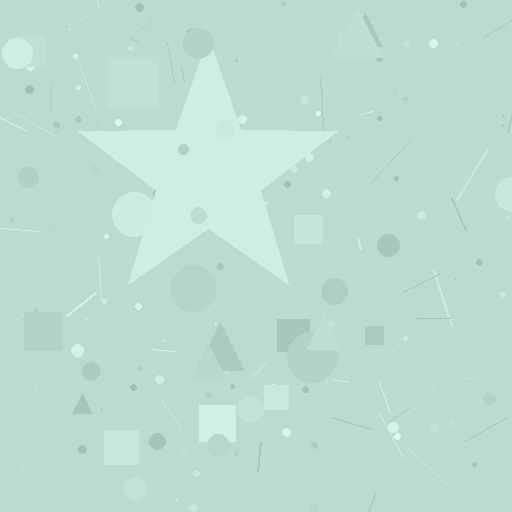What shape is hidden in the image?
A star is hidden in the image.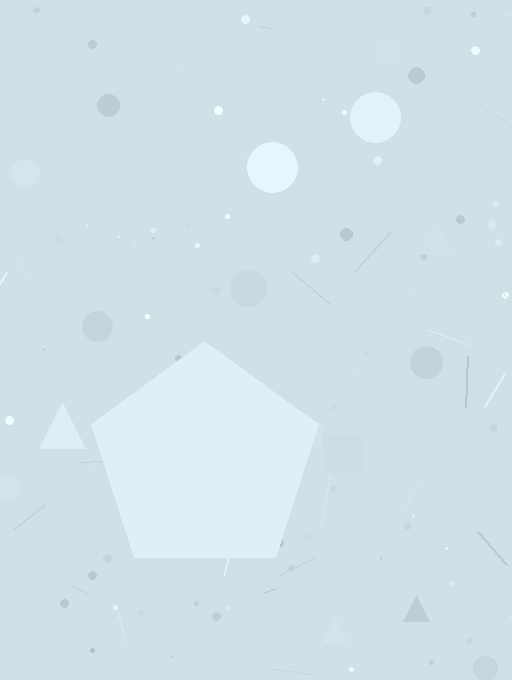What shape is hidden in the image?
A pentagon is hidden in the image.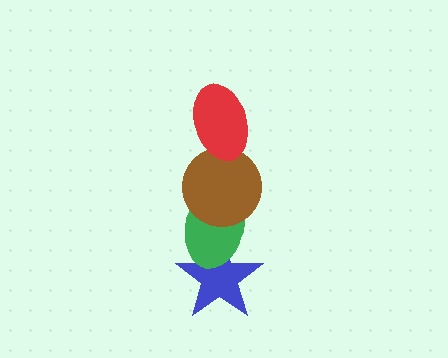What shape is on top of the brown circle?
The red ellipse is on top of the brown circle.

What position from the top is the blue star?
The blue star is 4th from the top.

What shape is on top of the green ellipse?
The brown circle is on top of the green ellipse.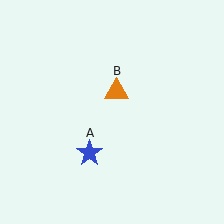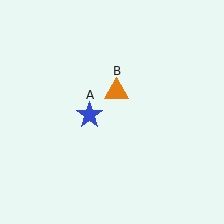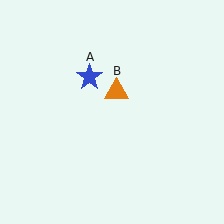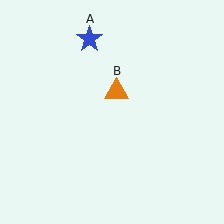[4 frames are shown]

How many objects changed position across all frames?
1 object changed position: blue star (object A).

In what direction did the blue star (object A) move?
The blue star (object A) moved up.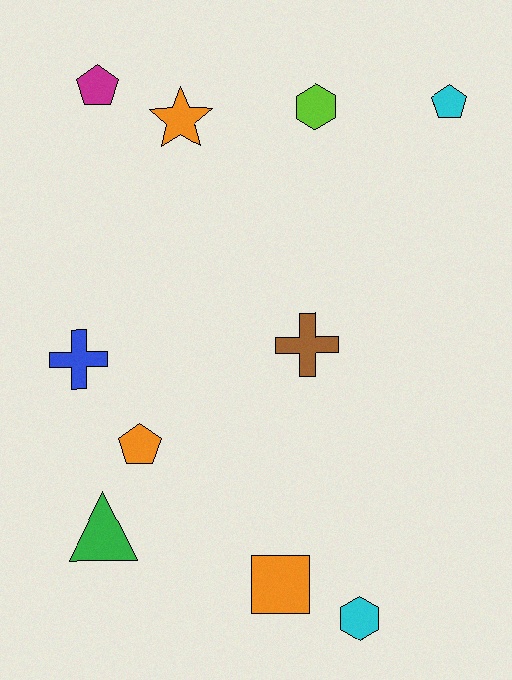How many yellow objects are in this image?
There are no yellow objects.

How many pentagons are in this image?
There are 3 pentagons.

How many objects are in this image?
There are 10 objects.